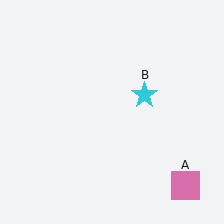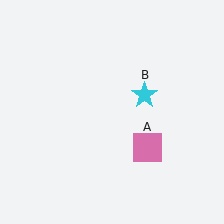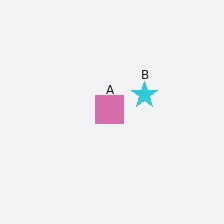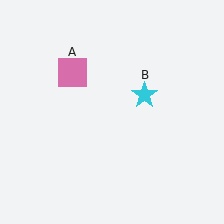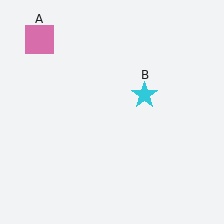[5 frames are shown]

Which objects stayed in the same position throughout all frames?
Cyan star (object B) remained stationary.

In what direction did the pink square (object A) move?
The pink square (object A) moved up and to the left.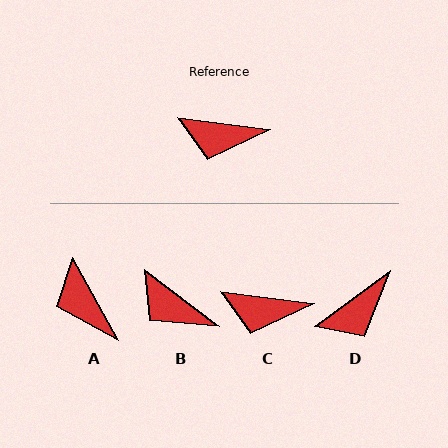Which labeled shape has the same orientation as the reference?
C.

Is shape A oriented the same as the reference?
No, it is off by about 54 degrees.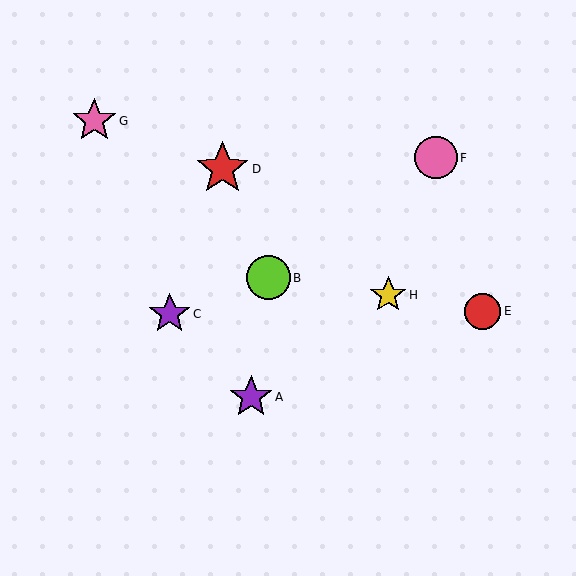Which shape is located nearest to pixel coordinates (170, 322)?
The purple star (labeled C) at (170, 314) is nearest to that location.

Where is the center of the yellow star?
The center of the yellow star is at (388, 295).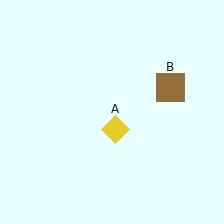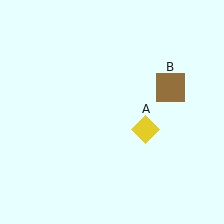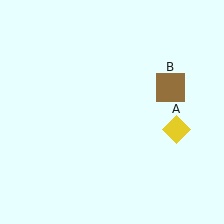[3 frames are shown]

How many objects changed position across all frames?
1 object changed position: yellow diamond (object A).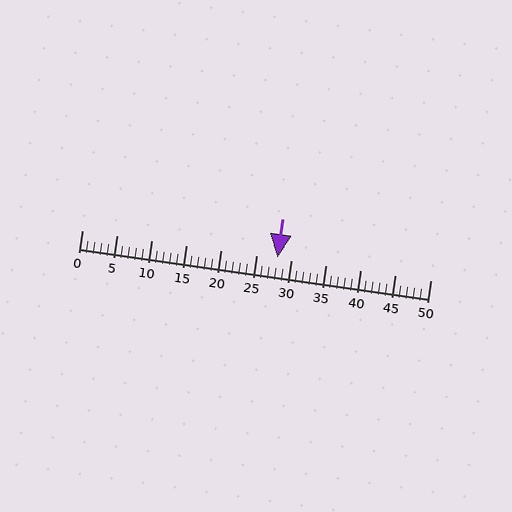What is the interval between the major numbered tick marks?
The major tick marks are spaced 5 units apart.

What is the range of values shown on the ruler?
The ruler shows values from 0 to 50.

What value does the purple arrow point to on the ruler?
The purple arrow points to approximately 28.